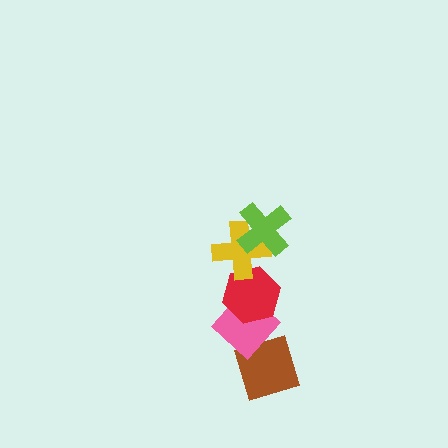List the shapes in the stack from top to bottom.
From top to bottom: the lime cross, the yellow cross, the red hexagon, the pink diamond, the brown diamond.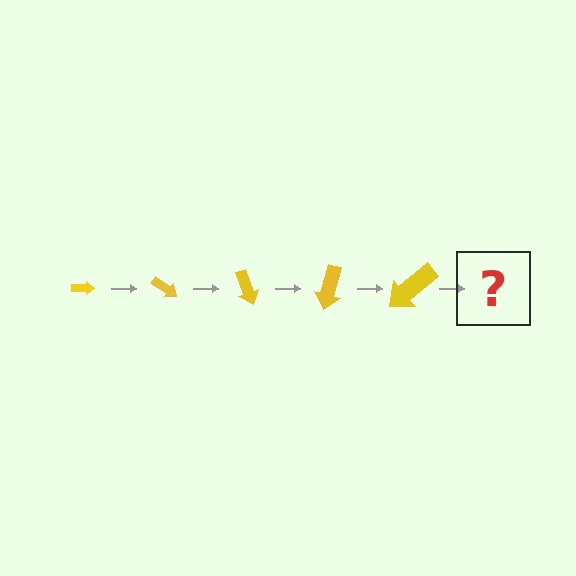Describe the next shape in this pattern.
It should be an arrow, larger than the previous one and rotated 175 degrees from the start.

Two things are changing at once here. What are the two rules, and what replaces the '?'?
The two rules are that the arrow grows larger each step and it rotates 35 degrees each step. The '?' should be an arrow, larger than the previous one and rotated 175 degrees from the start.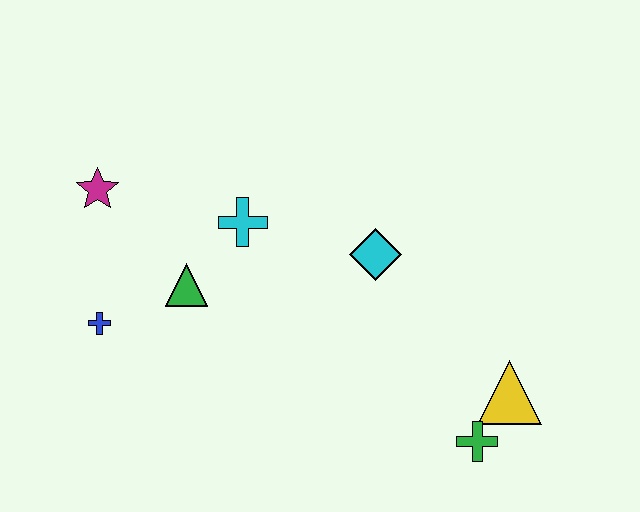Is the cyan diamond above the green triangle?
Yes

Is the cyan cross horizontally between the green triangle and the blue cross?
No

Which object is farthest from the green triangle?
The yellow triangle is farthest from the green triangle.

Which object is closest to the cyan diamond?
The cyan cross is closest to the cyan diamond.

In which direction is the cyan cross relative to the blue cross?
The cyan cross is to the right of the blue cross.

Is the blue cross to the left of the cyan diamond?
Yes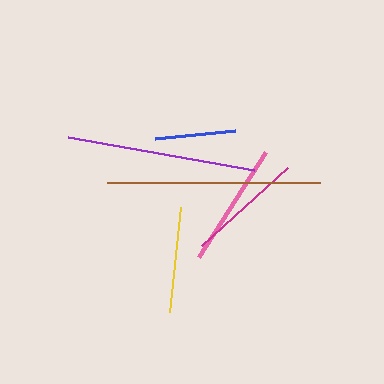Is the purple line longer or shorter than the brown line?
The brown line is longer than the purple line.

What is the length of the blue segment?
The blue segment is approximately 80 pixels long.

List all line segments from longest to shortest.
From longest to shortest: brown, purple, pink, magenta, yellow, blue.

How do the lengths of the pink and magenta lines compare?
The pink and magenta lines are approximately the same length.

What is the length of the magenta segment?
The magenta segment is approximately 116 pixels long.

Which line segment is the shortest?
The blue line is the shortest at approximately 80 pixels.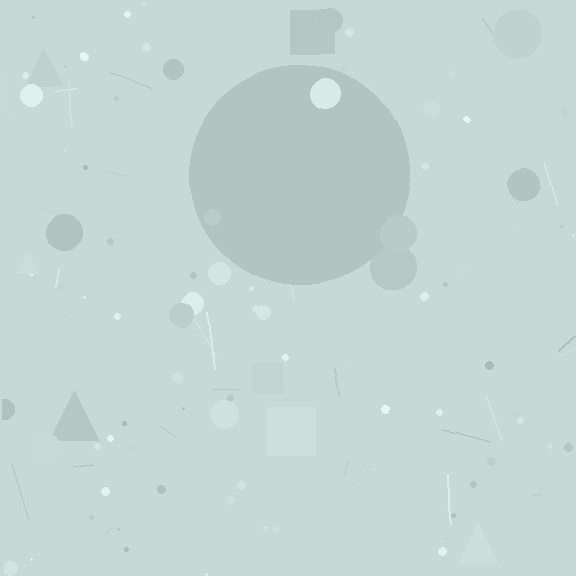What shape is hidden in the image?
A circle is hidden in the image.